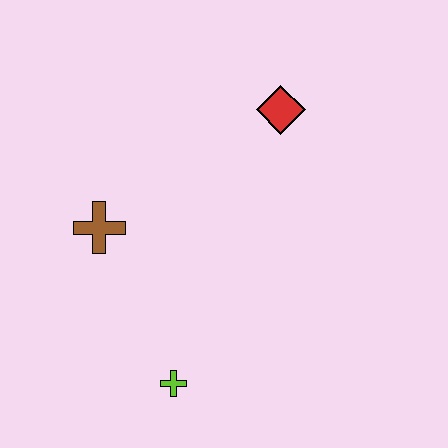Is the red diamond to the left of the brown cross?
No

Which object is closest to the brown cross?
The lime cross is closest to the brown cross.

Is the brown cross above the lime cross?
Yes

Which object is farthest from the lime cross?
The red diamond is farthest from the lime cross.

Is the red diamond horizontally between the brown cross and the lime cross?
No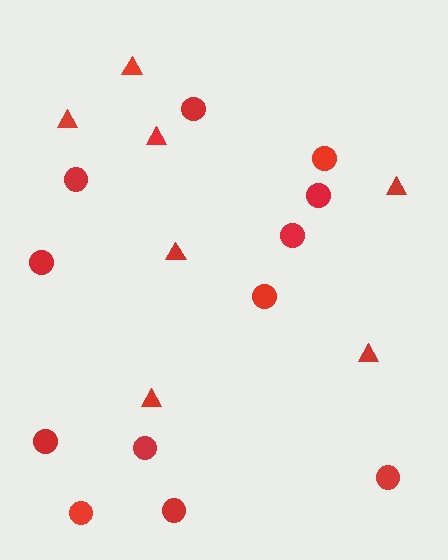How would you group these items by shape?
There are 2 groups: one group of triangles (7) and one group of circles (12).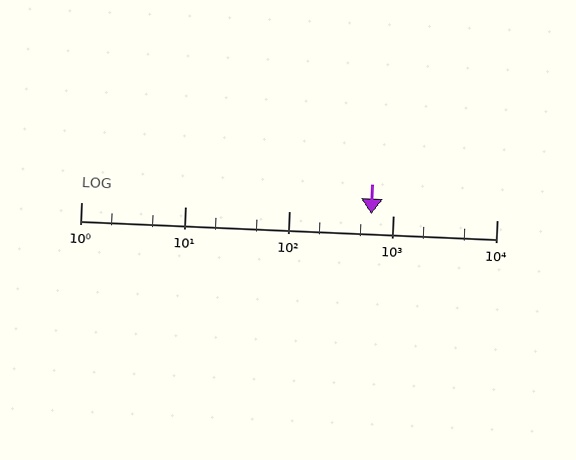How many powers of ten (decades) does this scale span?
The scale spans 4 decades, from 1 to 10000.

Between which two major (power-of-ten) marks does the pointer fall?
The pointer is between 100 and 1000.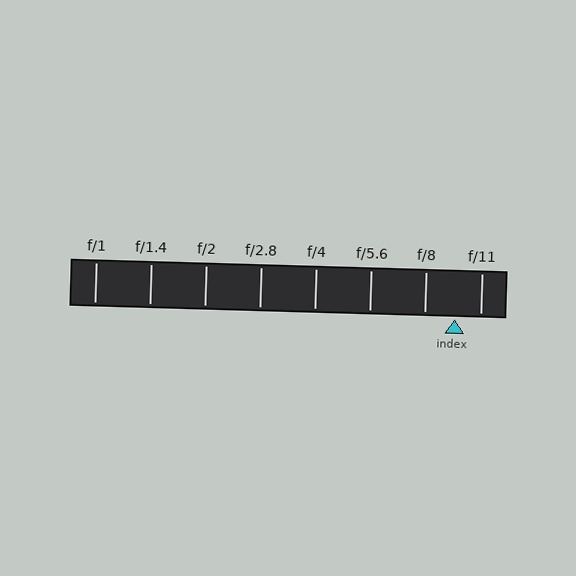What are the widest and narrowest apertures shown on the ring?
The widest aperture shown is f/1 and the narrowest is f/11.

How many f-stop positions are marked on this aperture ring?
There are 8 f-stop positions marked.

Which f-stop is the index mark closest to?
The index mark is closest to f/11.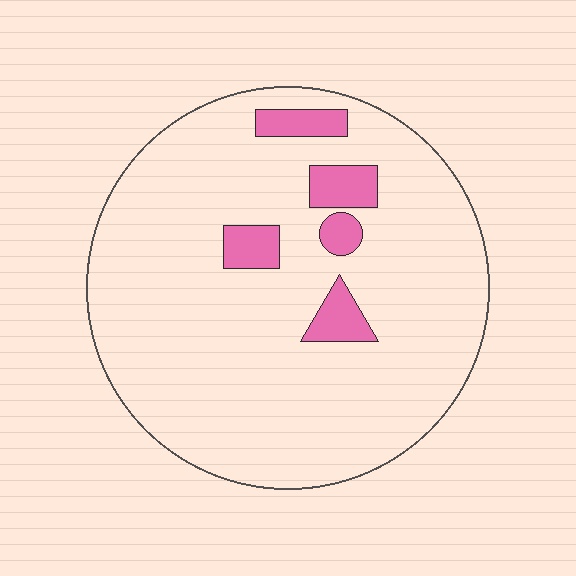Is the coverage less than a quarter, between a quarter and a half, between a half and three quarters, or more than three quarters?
Less than a quarter.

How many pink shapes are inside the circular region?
5.